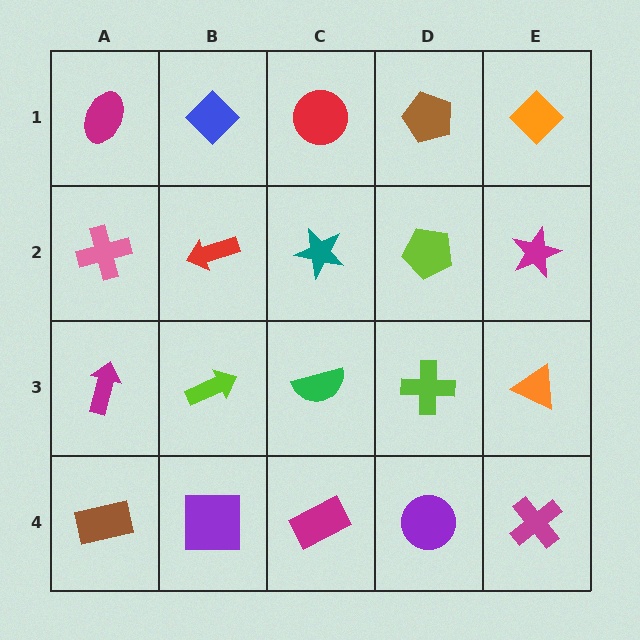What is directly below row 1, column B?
A red arrow.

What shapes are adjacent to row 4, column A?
A magenta arrow (row 3, column A), a purple square (row 4, column B).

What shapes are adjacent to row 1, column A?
A pink cross (row 2, column A), a blue diamond (row 1, column B).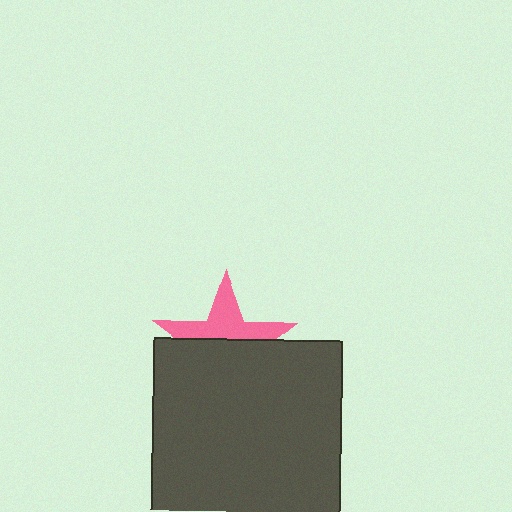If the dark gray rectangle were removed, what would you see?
You would see the complete pink star.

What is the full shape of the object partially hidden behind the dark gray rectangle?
The partially hidden object is a pink star.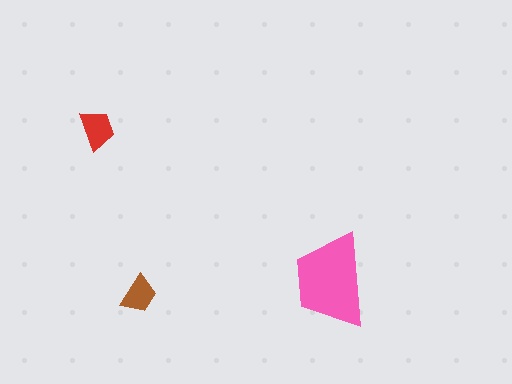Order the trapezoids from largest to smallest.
the pink one, the red one, the brown one.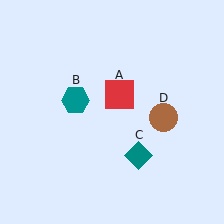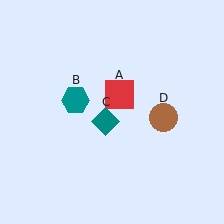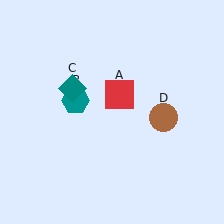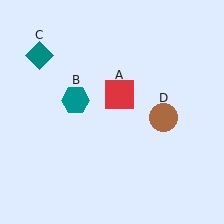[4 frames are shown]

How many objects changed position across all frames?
1 object changed position: teal diamond (object C).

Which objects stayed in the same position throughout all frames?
Red square (object A) and teal hexagon (object B) and brown circle (object D) remained stationary.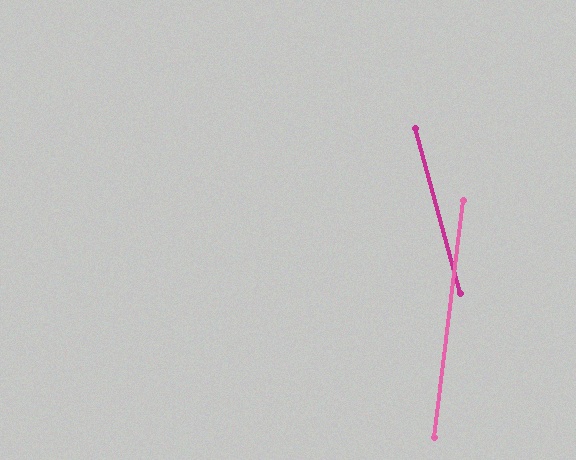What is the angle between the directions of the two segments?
Approximately 22 degrees.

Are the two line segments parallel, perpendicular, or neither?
Neither parallel nor perpendicular — they differ by about 22°.